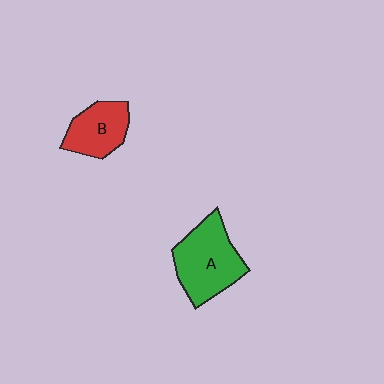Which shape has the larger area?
Shape A (green).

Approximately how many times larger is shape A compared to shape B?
Approximately 1.5 times.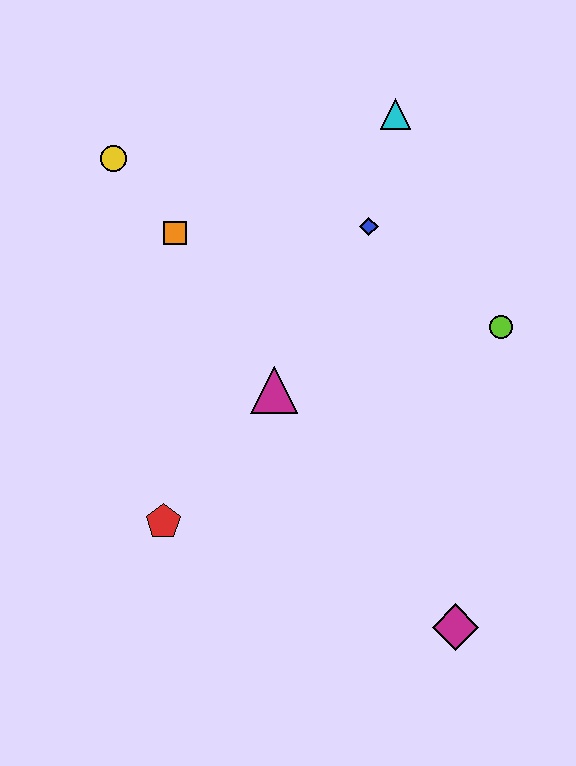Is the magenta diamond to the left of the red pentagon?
No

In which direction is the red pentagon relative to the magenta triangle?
The red pentagon is below the magenta triangle.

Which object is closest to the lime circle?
The blue diamond is closest to the lime circle.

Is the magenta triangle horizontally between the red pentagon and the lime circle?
Yes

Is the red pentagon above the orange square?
No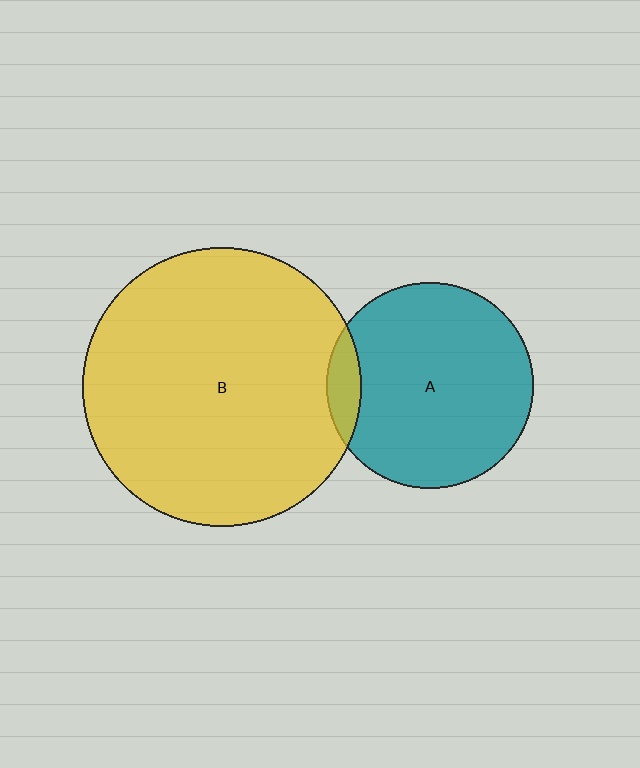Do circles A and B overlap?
Yes.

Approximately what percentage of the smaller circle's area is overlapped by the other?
Approximately 10%.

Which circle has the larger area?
Circle B (yellow).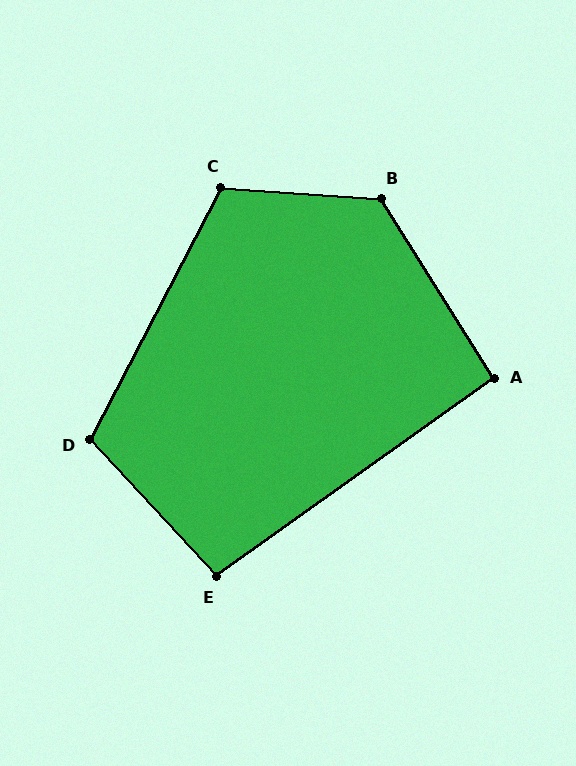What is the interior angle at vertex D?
Approximately 110 degrees (obtuse).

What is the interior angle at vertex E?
Approximately 97 degrees (obtuse).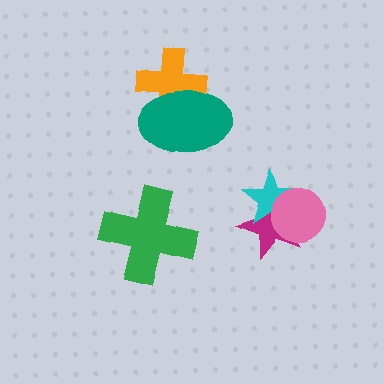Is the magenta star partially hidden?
Yes, it is partially covered by another shape.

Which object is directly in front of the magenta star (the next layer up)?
The cyan star is directly in front of the magenta star.